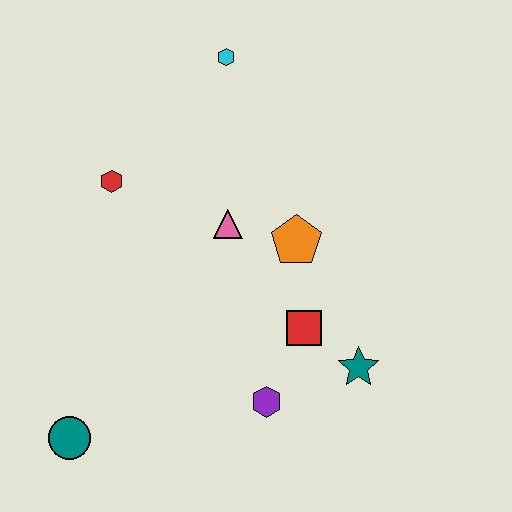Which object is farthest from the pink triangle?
The teal circle is farthest from the pink triangle.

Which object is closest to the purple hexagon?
The red square is closest to the purple hexagon.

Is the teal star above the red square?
No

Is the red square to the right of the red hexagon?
Yes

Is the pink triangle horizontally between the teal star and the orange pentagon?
No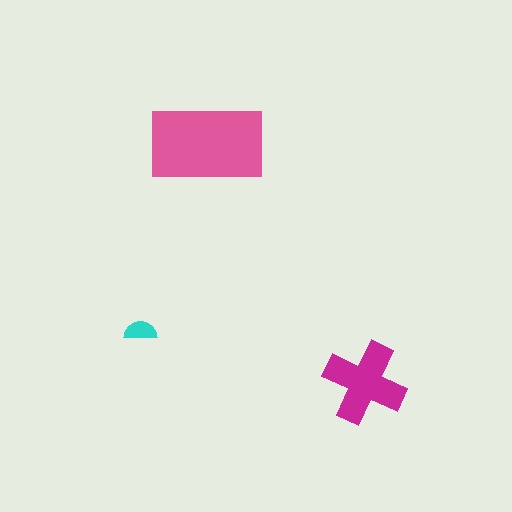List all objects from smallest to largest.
The cyan semicircle, the magenta cross, the pink rectangle.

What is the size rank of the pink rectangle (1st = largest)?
1st.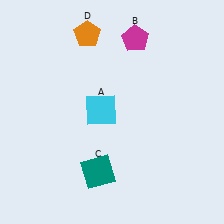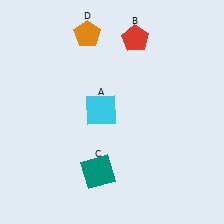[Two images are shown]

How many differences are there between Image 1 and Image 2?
There is 1 difference between the two images.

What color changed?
The pentagon (B) changed from magenta in Image 1 to red in Image 2.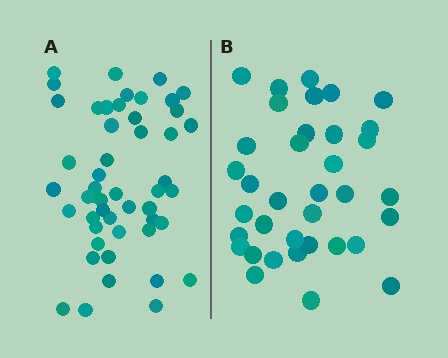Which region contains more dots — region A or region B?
Region A (the left region) has more dots.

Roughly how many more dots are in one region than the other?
Region A has approximately 15 more dots than region B.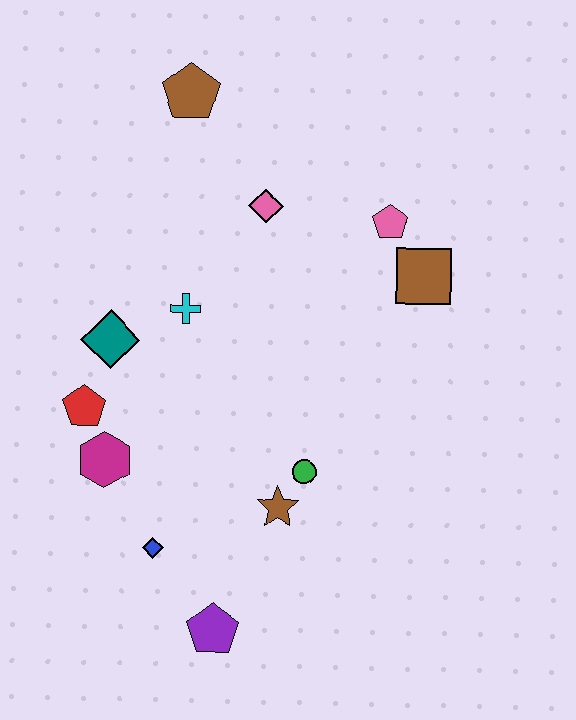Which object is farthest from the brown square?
The purple pentagon is farthest from the brown square.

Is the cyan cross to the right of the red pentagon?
Yes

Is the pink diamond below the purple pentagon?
No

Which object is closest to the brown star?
The green circle is closest to the brown star.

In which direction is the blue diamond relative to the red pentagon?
The blue diamond is below the red pentagon.